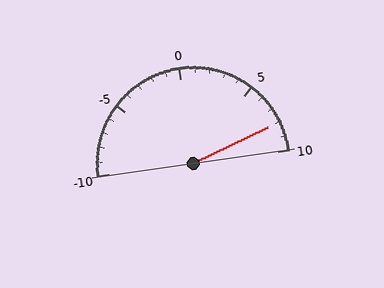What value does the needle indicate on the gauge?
The needle indicates approximately 8.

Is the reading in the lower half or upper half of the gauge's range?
The reading is in the upper half of the range (-10 to 10).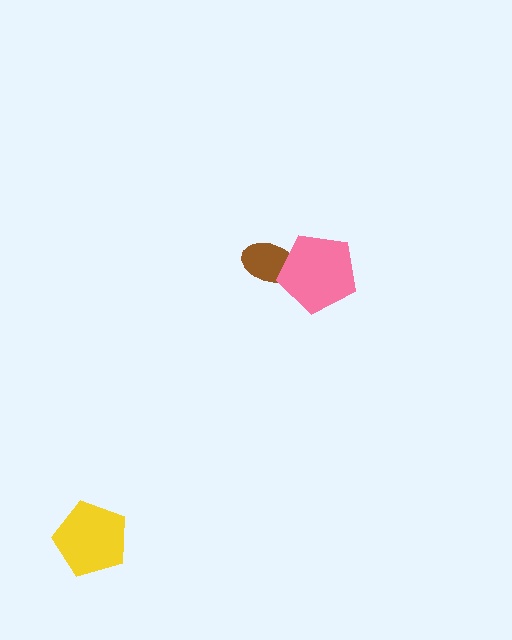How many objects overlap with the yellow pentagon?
0 objects overlap with the yellow pentagon.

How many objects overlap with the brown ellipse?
1 object overlaps with the brown ellipse.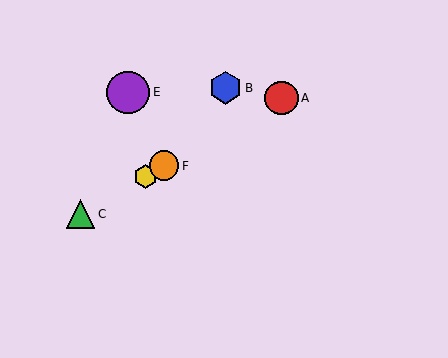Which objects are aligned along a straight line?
Objects A, C, D, F are aligned along a straight line.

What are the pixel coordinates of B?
Object B is at (226, 88).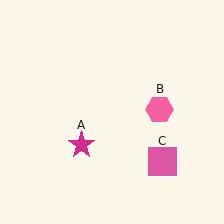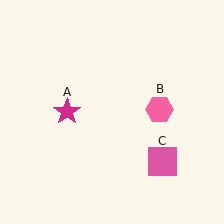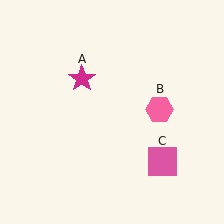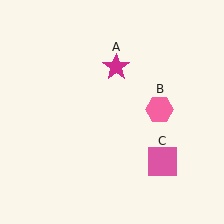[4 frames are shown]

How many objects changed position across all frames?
1 object changed position: magenta star (object A).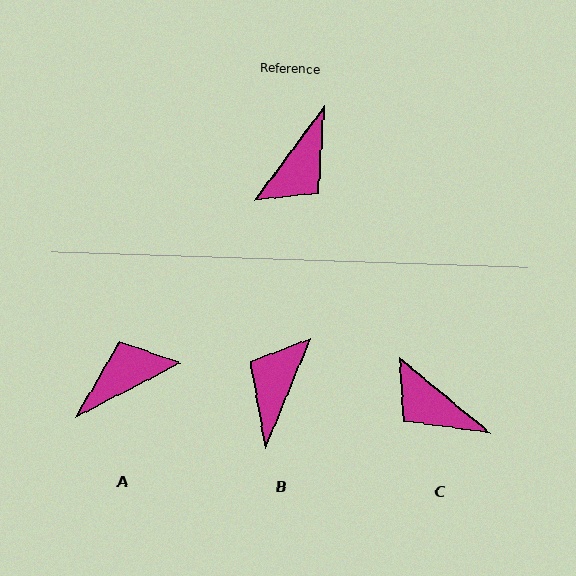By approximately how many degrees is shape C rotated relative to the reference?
Approximately 94 degrees clockwise.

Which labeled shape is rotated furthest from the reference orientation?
B, about 166 degrees away.